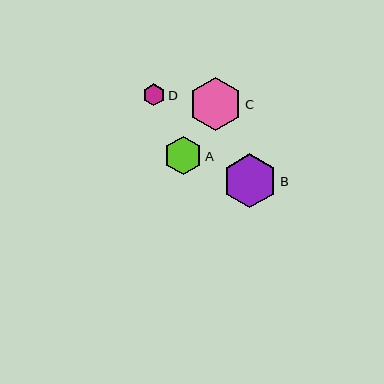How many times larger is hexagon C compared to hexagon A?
Hexagon C is approximately 1.4 times the size of hexagon A.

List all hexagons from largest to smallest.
From largest to smallest: B, C, A, D.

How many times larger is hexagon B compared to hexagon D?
Hexagon B is approximately 2.4 times the size of hexagon D.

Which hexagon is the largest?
Hexagon B is the largest with a size of approximately 54 pixels.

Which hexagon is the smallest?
Hexagon D is the smallest with a size of approximately 22 pixels.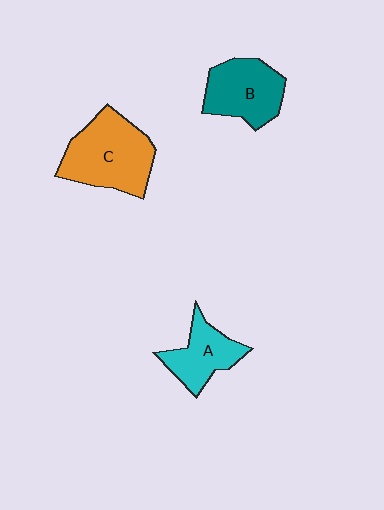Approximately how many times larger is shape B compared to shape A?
Approximately 1.2 times.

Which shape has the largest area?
Shape C (orange).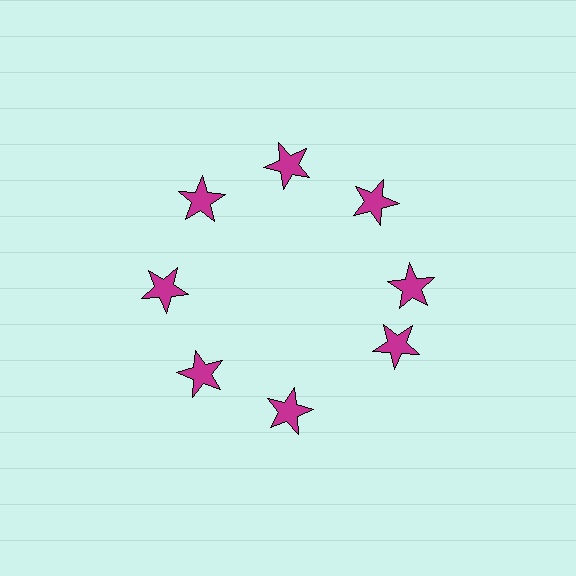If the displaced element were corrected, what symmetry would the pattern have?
It would have 8-fold rotational symmetry — the pattern would map onto itself every 45 degrees.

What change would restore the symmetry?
The symmetry would be restored by rotating it back into even spacing with its neighbors so that all 8 stars sit at equal angles and equal distance from the center.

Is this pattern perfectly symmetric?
No. The 8 magenta stars are arranged in a ring, but one element near the 4 o'clock position is rotated out of alignment along the ring, breaking the 8-fold rotational symmetry.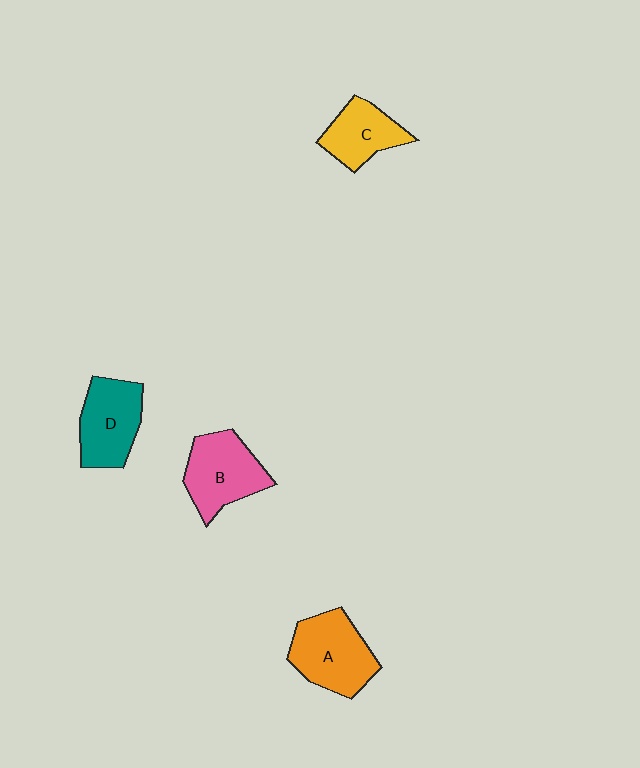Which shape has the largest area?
Shape A (orange).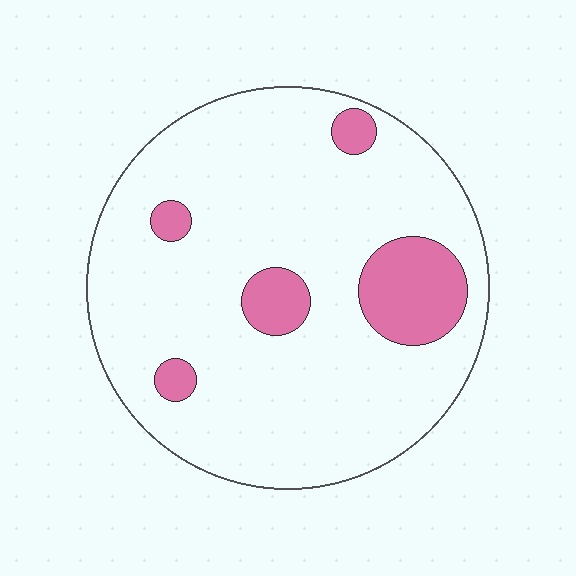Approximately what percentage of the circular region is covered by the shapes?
Approximately 15%.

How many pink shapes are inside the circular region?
5.